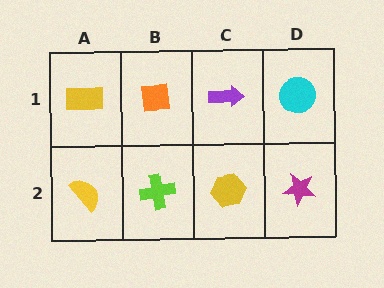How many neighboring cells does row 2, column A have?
2.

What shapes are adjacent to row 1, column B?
A lime cross (row 2, column B), a yellow rectangle (row 1, column A), a purple arrow (row 1, column C).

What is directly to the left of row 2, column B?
A yellow semicircle.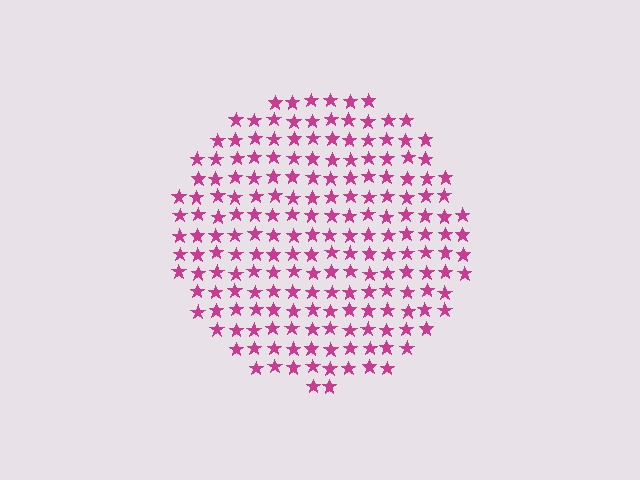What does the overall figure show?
The overall figure shows a circle.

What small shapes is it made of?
It is made of small stars.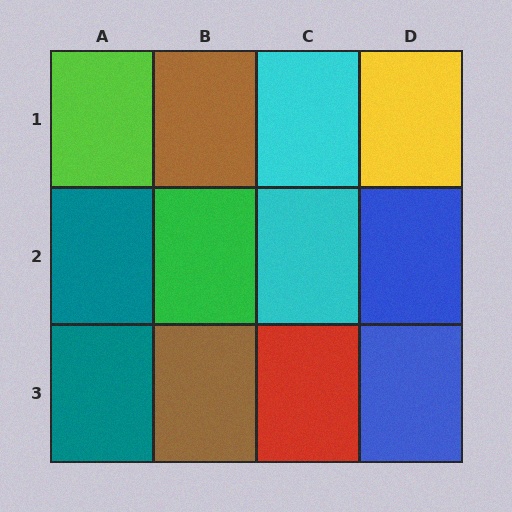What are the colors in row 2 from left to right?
Teal, green, cyan, blue.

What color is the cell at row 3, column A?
Teal.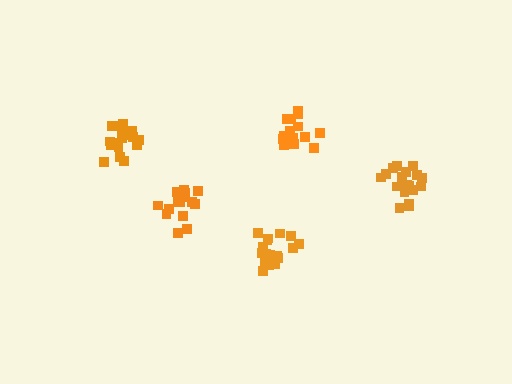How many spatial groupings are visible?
There are 5 spatial groupings.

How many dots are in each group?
Group 1: 18 dots, Group 2: 17 dots, Group 3: 18 dots, Group 4: 19 dots, Group 5: 16 dots (88 total).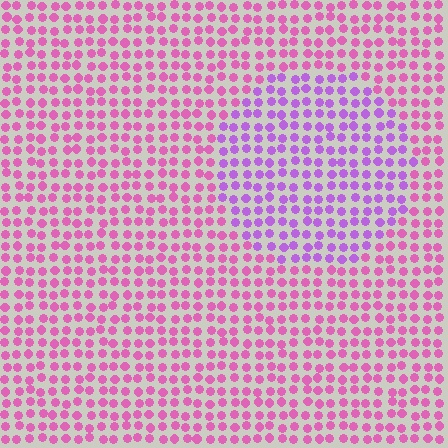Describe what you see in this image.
The image is filled with small pink elements in a uniform arrangement. A circle-shaped region is visible where the elements are tinted to a slightly different hue, forming a subtle color boundary.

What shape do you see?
I see a circle.